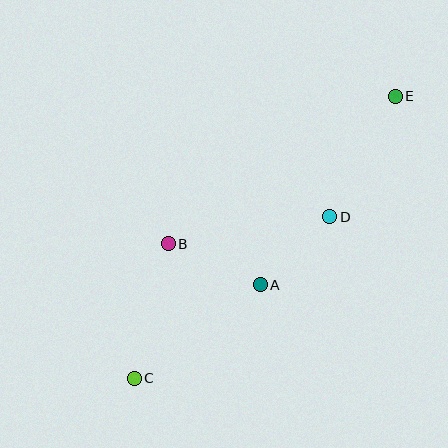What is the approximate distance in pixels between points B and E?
The distance between B and E is approximately 271 pixels.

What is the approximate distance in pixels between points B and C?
The distance between B and C is approximately 139 pixels.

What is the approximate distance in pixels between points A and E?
The distance between A and E is approximately 232 pixels.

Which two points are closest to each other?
Points A and D are closest to each other.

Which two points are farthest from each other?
Points C and E are farthest from each other.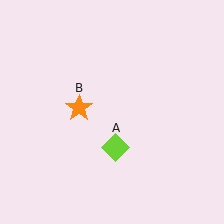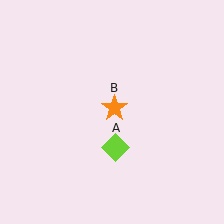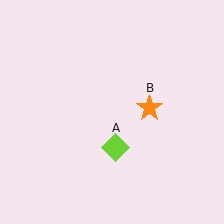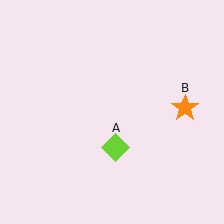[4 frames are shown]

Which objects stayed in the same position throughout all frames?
Lime diamond (object A) remained stationary.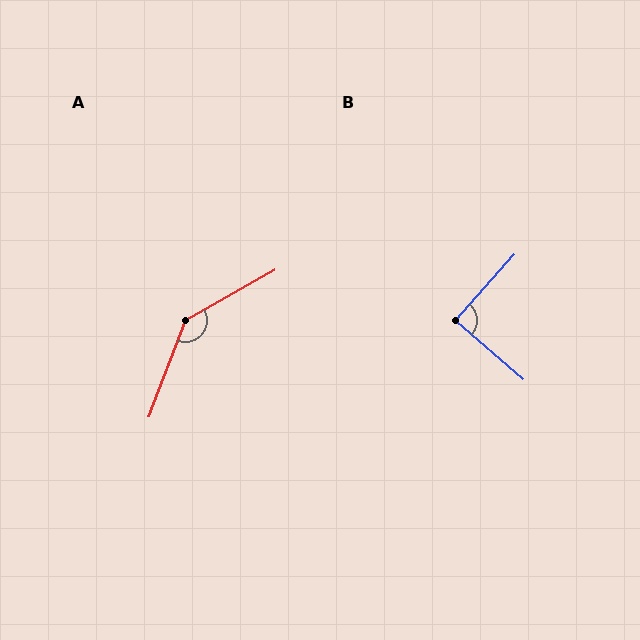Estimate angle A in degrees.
Approximately 140 degrees.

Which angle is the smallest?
B, at approximately 89 degrees.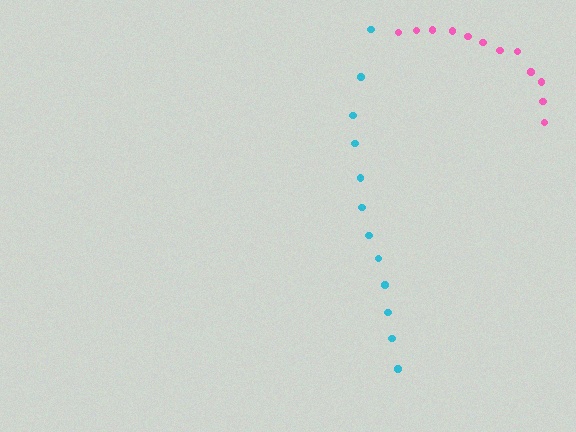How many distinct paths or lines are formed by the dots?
There are 2 distinct paths.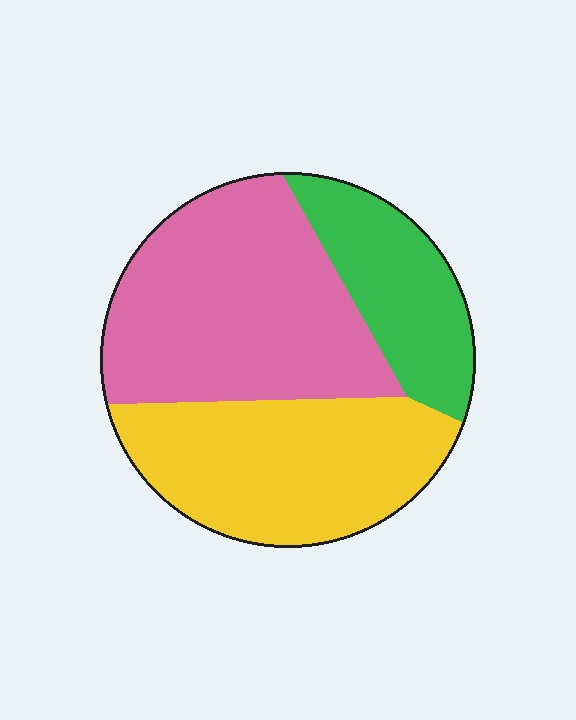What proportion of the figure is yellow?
Yellow takes up between a quarter and a half of the figure.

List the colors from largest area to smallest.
From largest to smallest: pink, yellow, green.